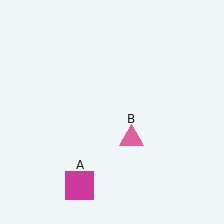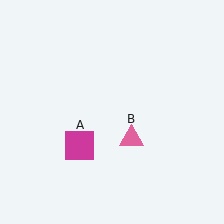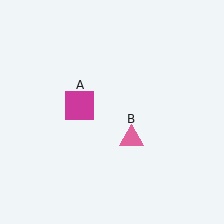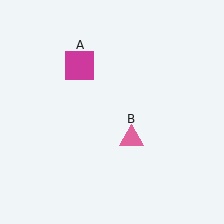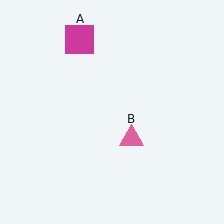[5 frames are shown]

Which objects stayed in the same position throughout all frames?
Pink triangle (object B) remained stationary.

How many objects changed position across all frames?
1 object changed position: magenta square (object A).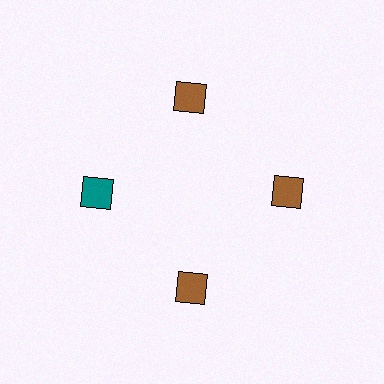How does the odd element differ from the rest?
It has a different color: teal instead of brown.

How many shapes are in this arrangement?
There are 4 shapes arranged in a ring pattern.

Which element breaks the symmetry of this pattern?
The teal diamond at roughly the 9 o'clock position breaks the symmetry. All other shapes are brown diamonds.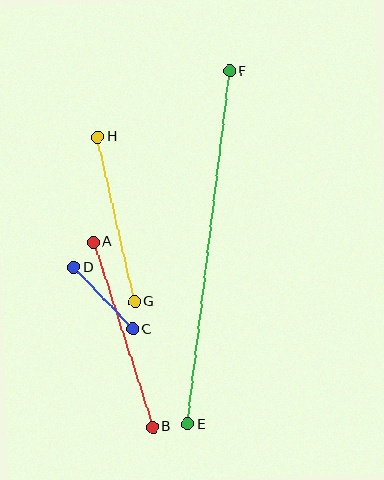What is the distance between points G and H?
The distance is approximately 169 pixels.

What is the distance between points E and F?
The distance is approximately 356 pixels.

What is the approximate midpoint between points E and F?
The midpoint is at approximately (209, 248) pixels.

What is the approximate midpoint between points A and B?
The midpoint is at approximately (123, 334) pixels.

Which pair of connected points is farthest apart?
Points E and F are farthest apart.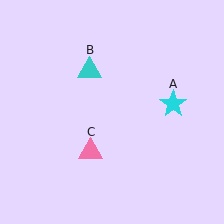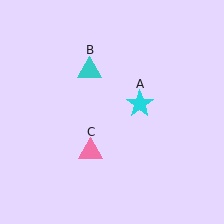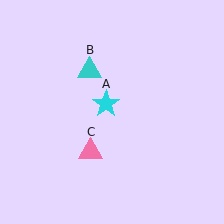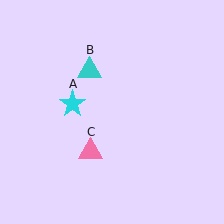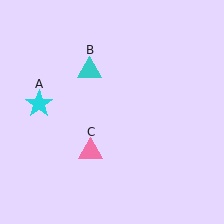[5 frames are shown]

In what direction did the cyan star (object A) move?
The cyan star (object A) moved left.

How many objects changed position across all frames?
1 object changed position: cyan star (object A).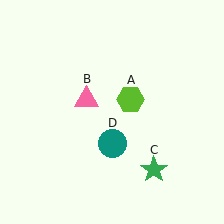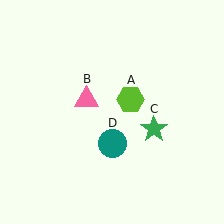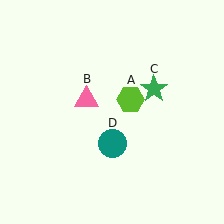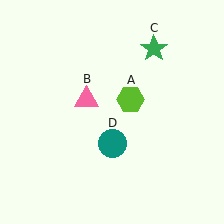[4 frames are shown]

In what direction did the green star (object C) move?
The green star (object C) moved up.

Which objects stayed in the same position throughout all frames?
Lime hexagon (object A) and pink triangle (object B) and teal circle (object D) remained stationary.